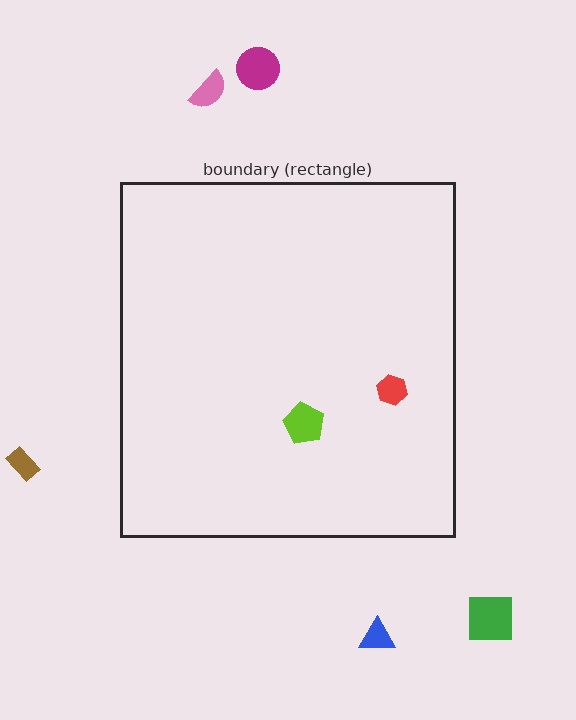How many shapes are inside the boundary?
2 inside, 5 outside.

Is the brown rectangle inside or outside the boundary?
Outside.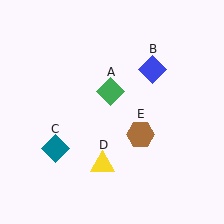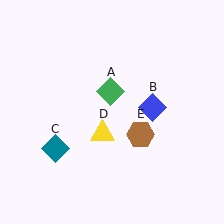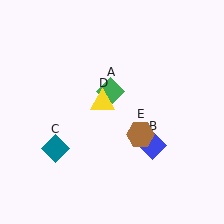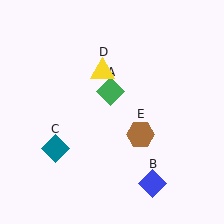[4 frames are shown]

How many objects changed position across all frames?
2 objects changed position: blue diamond (object B), yellow triangle (object D).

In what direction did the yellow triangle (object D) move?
The yellow triangle (object D) moved up.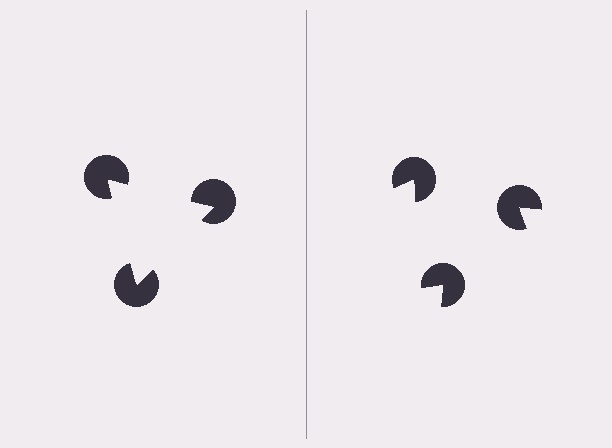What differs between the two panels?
The pac-man discs are positioned identically on both sides; only the wedge orientations differ. On the left they align to a triangle; on the right they are misaligned.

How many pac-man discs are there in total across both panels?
6 — 3 on each side.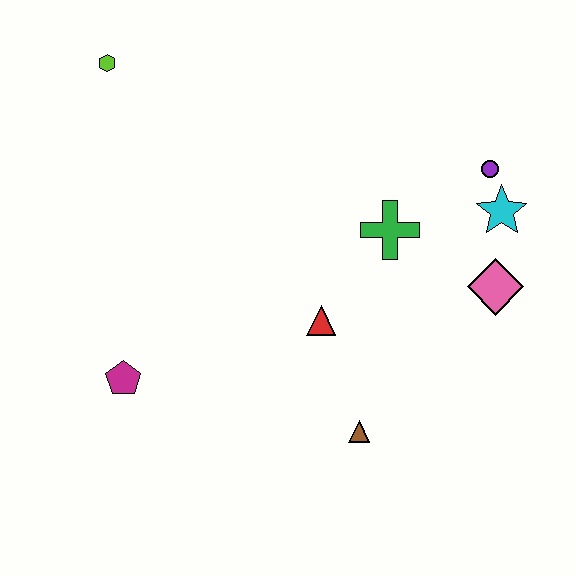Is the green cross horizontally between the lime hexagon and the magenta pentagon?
No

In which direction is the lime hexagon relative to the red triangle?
The lime hexagon is above the red triangle.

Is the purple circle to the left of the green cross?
No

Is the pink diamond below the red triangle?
No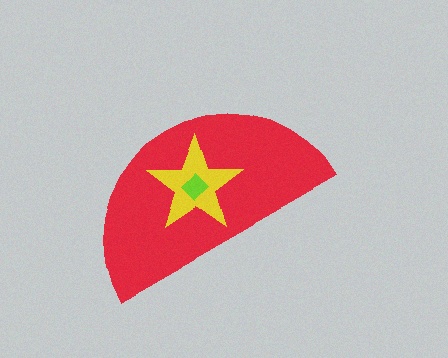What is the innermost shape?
The lime diamond.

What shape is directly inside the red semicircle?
The yellow star.